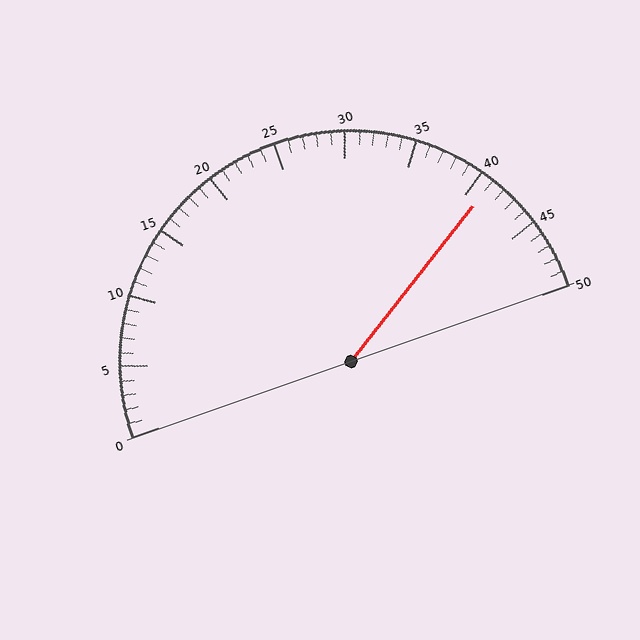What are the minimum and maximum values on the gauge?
The gauge ranges from 0 to 50.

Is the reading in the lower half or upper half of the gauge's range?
The reading is in the upper half of the range (0 to 50).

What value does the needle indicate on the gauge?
The needle indicates approximately 41.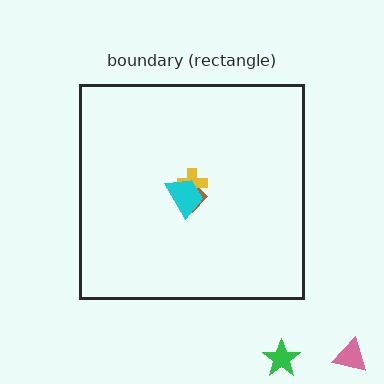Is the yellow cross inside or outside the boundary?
Inside.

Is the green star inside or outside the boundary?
Outside.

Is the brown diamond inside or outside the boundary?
Inside.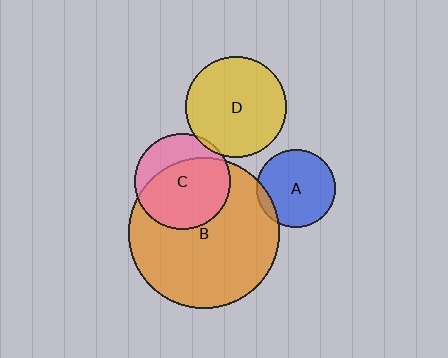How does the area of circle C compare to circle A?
Approximately 1.5 times.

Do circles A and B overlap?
Yes.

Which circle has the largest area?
Circle B (orange).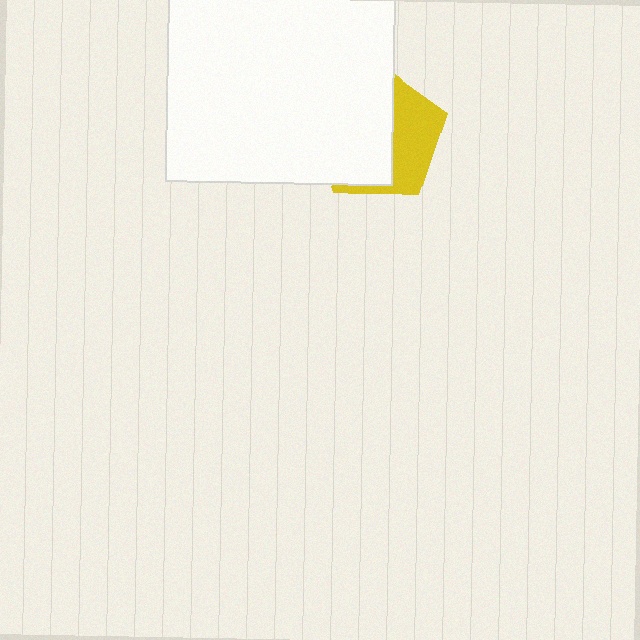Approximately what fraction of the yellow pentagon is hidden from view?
Roughly 62% of the yellow pentagon is hidden behind the white square.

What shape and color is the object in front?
The object in front is a white square.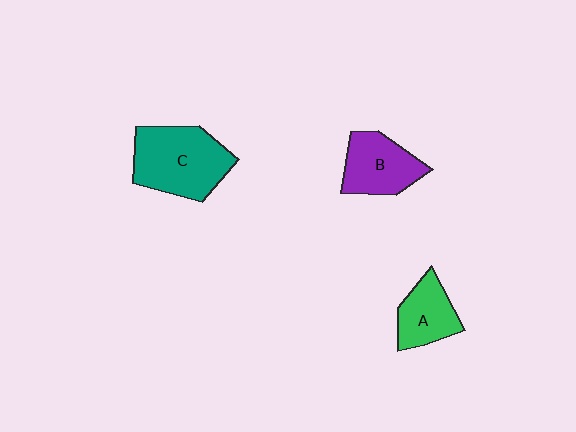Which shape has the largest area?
Shape C (teal).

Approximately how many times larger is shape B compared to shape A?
Approximately 1.2 times.